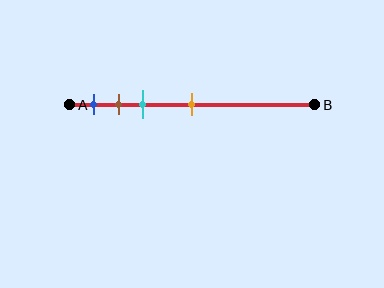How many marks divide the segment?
There are 4 marks dividing the segment.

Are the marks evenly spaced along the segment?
No, the marks are not evenly spaced.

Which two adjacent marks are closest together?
The brown and cyan marks are the closest adjacent pair.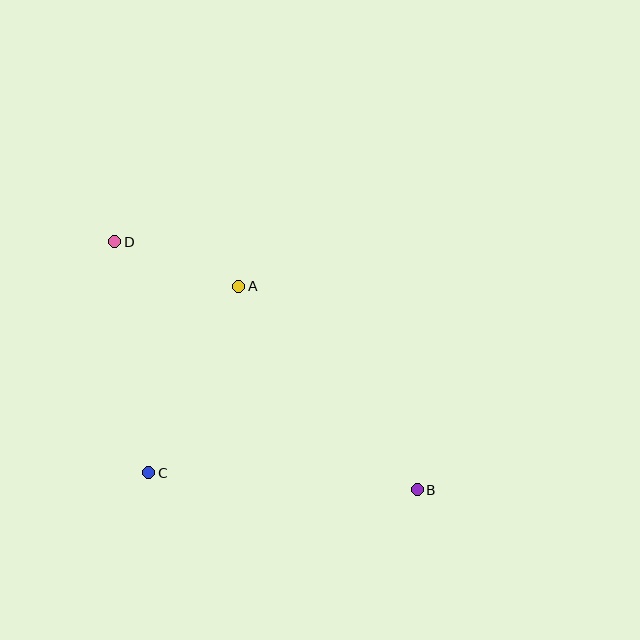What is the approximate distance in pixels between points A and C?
The distance between A and C is approximately 207 pixels.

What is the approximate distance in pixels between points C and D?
The distance between C and D is approximately 233 pixels.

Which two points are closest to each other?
Points A and D are closest to each other.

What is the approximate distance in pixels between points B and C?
The distance between B and C is approximately 269 pixels.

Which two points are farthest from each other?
Points B and D are farthest from each other.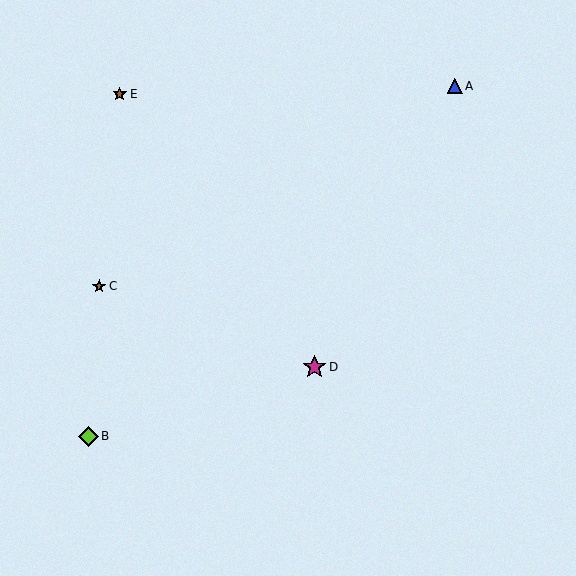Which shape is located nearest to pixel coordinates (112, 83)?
The brown star (labeled E) at (120, 94) is nearest to that location.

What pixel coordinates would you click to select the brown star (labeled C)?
Click at (99, 286) to select the brown star C.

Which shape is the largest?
The magenta star (labeled D) is the largest.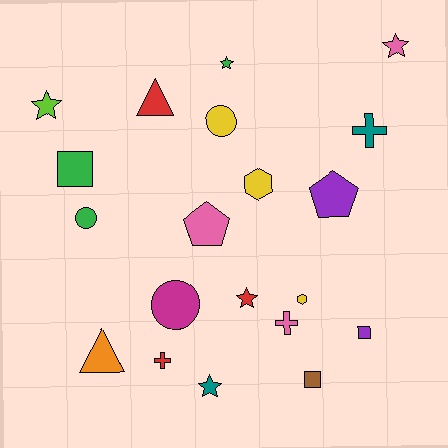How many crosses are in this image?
There are 3 crosses.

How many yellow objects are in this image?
There are 3 yellow objects.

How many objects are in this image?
There are 20 objects.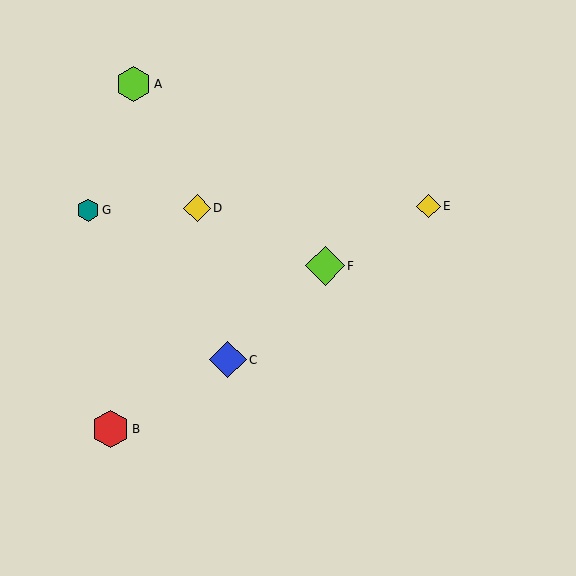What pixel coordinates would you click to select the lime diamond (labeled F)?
Click at (325, 266) to select the lime diamond F.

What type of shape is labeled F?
Shape F is a lime diamond.